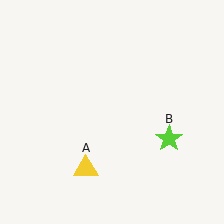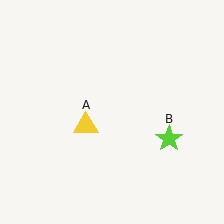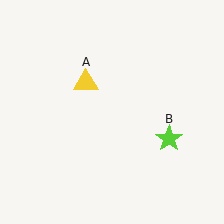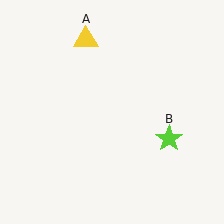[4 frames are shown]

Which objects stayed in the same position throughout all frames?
Lime star (object B) remained stationary.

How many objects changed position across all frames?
1 object changed position: yellow triangle (object A).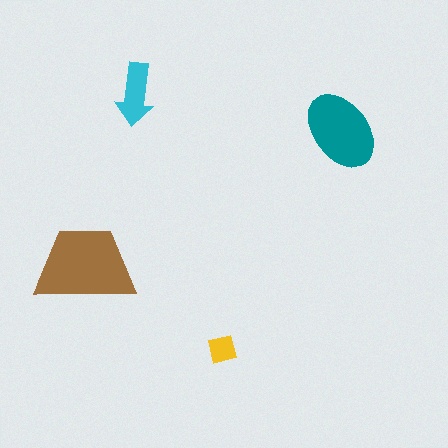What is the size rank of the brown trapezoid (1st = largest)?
1st.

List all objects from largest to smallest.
The brown trapezoid, the teal ellipse, the cyan arrow, the yellow square.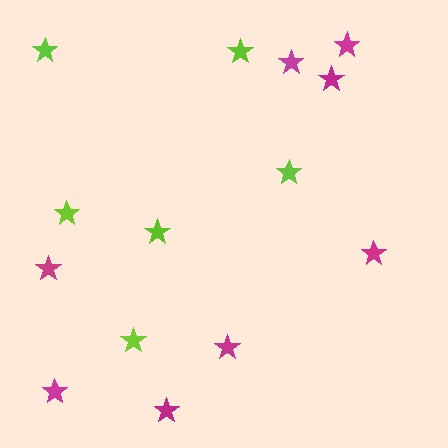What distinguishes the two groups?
There are 2 groups: one group of lime stars (6) and one group of magenta stars (8).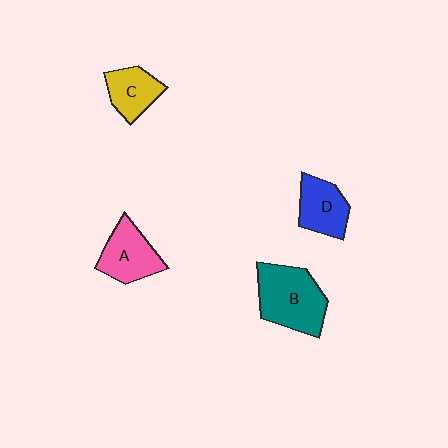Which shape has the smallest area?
Shape C (yellow).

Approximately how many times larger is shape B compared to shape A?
Approximately 1.4 times.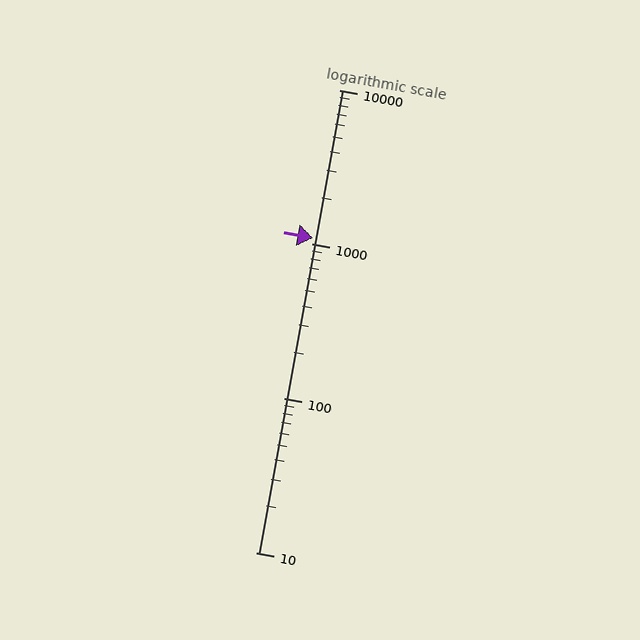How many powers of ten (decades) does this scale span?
The scale spans 3 decades, from 10 to 10000.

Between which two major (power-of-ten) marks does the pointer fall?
The pointer is between 1000 and 10000.